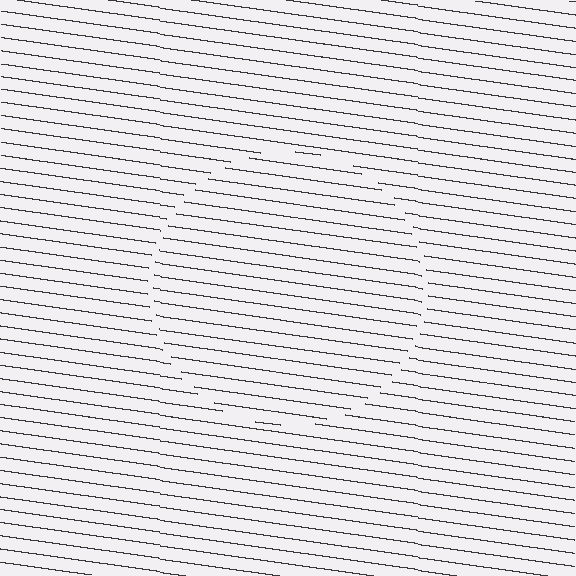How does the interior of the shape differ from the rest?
The interior of the shape contains the same grating, shifted by half a period — the contour is defined by the phase discontinuity where line-ends from the inner and outer gratings abut.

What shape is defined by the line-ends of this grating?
An illusory circle. The interior of the shape contains the same grating, shifted by half a period — the contour is defined by the phase discontinuity where line-ends from the inner and outer gratings abut.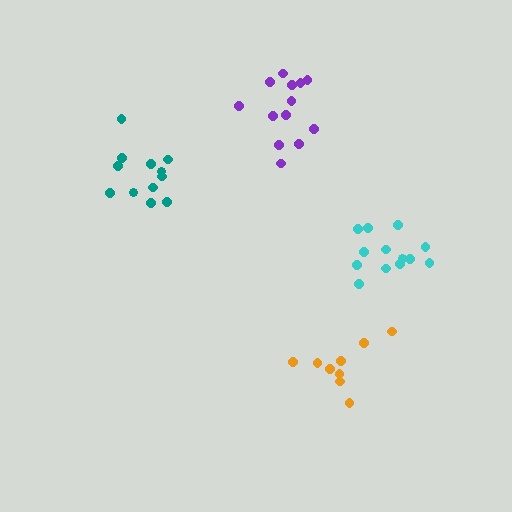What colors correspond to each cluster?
The clusters are colored: orange, teal, purple, cyan.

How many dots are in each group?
Group 1: 9 dots, Group 2: 12 dots, Group 3: 13 dots, Group 4: 13 dots (47 total).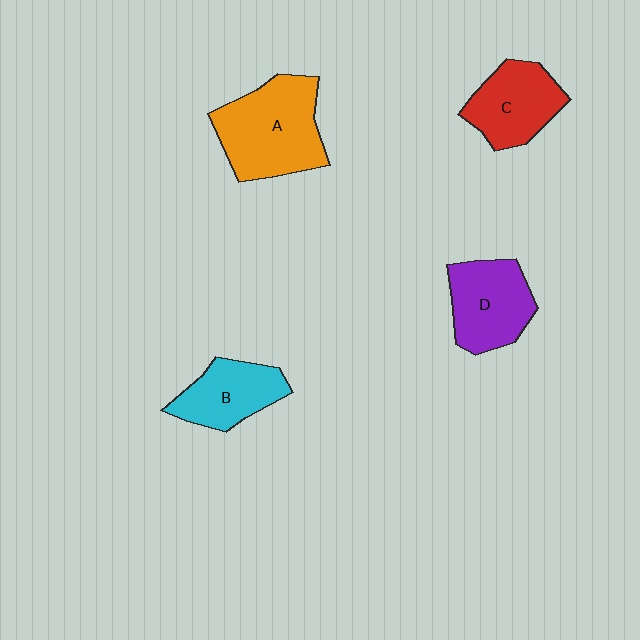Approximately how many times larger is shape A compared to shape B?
Approximately 1.6 times.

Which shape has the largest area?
Shape A (orange).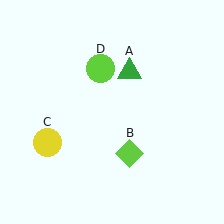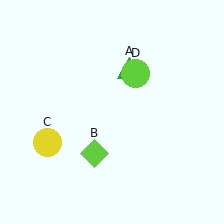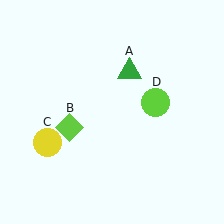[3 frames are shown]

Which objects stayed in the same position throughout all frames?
Green triangle (object A) and yellow circle (object C) remained stationary.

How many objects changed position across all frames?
2 objects changed position: lime diamond (object B), lime circle (object D).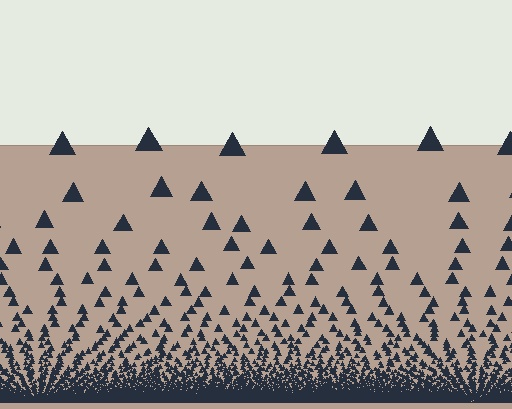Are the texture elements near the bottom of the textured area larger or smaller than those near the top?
Smaller. The gradient is inverted — elements near the bottom are smaller and denser.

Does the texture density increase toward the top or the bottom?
Density increases toward the bottom.